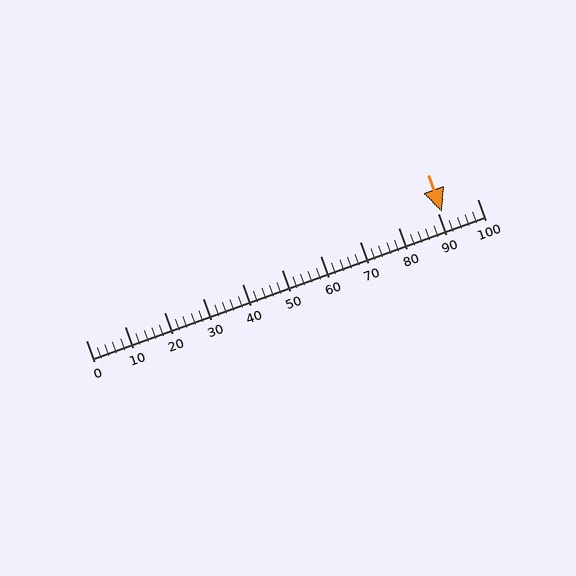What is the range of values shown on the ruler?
The ruler shows values from 0 to 100.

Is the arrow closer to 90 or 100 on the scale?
The arrow is closer to 90.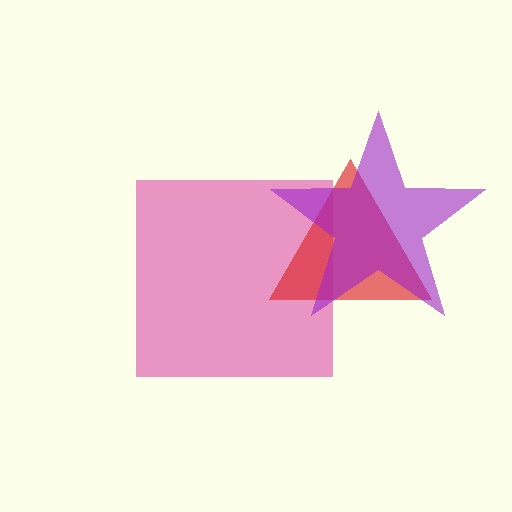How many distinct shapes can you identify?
There are 3 distinct shapes: a pink square, a red triangle, a purple star.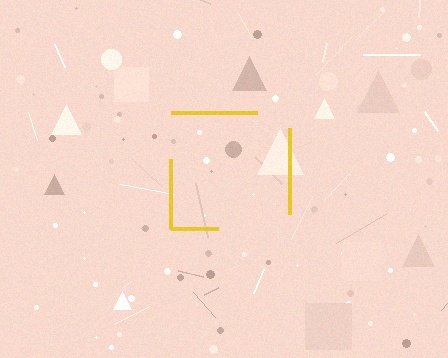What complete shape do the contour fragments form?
The contour fragments form a square.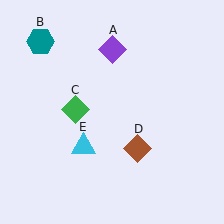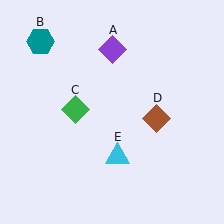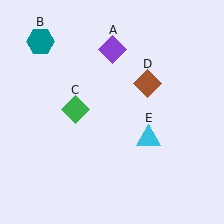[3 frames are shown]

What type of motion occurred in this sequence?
The brown diamond (object D), cyan triangle (object E) rotated counterclockwise around the center of the scene.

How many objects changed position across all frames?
2 objects changed position: brown diamond (object D), cyan triangle (object E).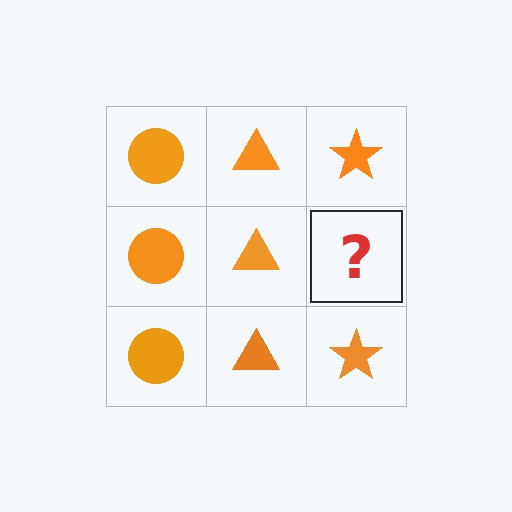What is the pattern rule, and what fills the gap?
The rule is that each column has a consistent shape. The gap should be filled with an orange star.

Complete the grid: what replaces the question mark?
The question mark should be replaced with an orange star.